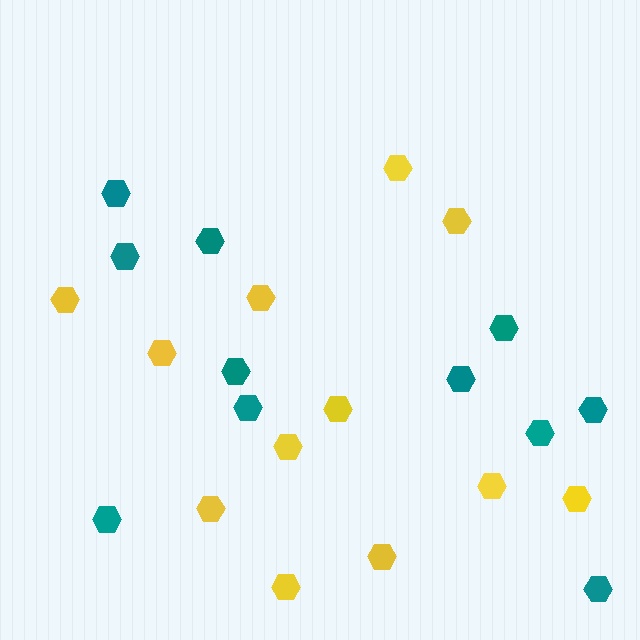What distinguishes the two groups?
There are 2 groups: one group of yellow hexagons (12) and one group of teal hexagons (11).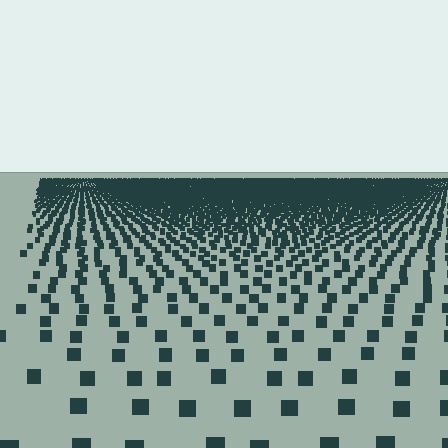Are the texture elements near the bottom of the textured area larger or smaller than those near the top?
Larger. Near the bottom, elements are closer to the viewer and appear at a bigger on-screen size.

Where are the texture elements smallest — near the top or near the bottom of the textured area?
Near the top.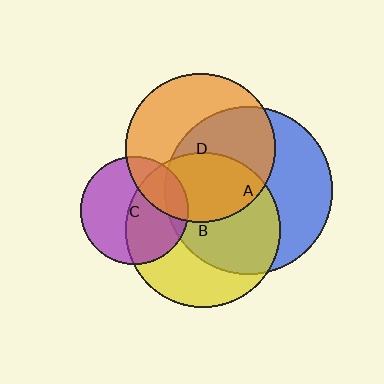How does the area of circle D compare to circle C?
Approximately 1.9 times.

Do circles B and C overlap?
Yes.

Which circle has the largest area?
Circle A (blue).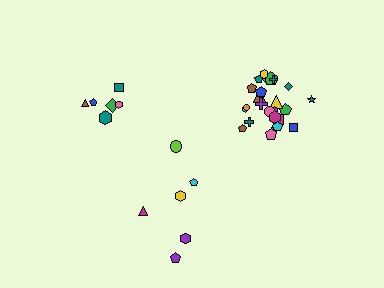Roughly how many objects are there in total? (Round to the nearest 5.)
Roughly 35 objects in total.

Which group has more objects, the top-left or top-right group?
The top-right group.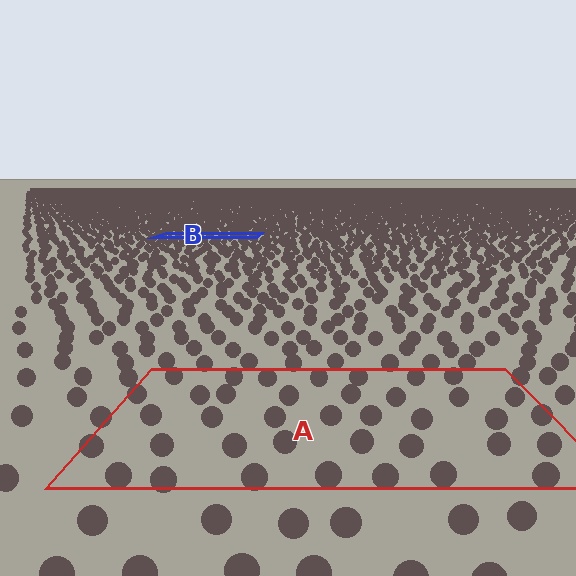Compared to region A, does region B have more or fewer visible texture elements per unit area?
Region B has more texture elements per unit area — they are packed more densely because it is farther away.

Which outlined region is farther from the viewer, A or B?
Region B is farther from the viewer — the texture elements inside it appear smaller and more densely packed.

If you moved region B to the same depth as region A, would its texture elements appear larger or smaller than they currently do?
They would appear larger. At a closer depth, the same texture elements are projected at a bigger on-screen size.